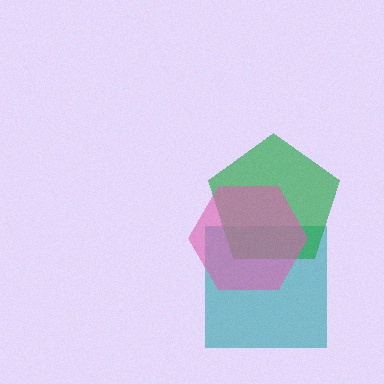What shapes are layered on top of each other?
The layered shapes are: a teal square, a green pentagon, a pink hexagon.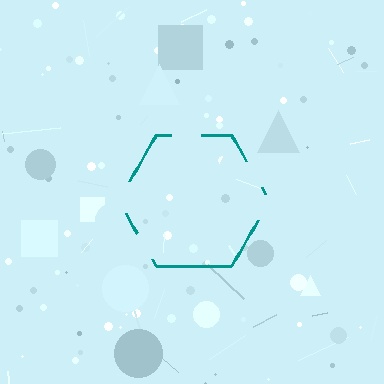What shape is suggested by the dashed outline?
The dashed outline suggests a hexagon.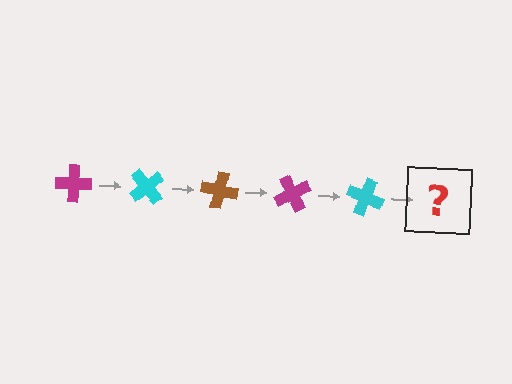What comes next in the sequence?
The next element should be a brown cross, rotated 250 degrees from the start.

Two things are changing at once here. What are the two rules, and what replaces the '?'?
The two rules are that it rotates 50 degrees each step and the color cycles through magenta, cyan, and brown. The '?' should be a brown cross, rotated 250 degrees from the start.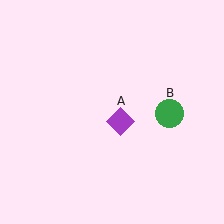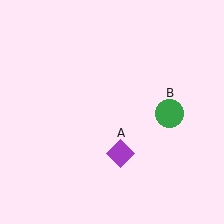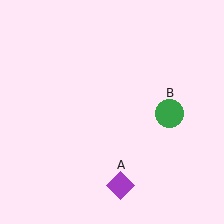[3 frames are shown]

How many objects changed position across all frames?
1 object changed position: purple diamond (object A).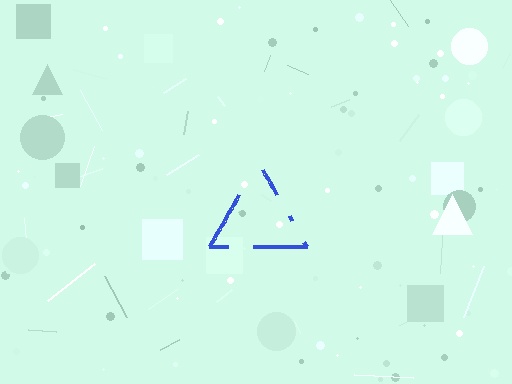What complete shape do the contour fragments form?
The contour fragments form a triangle.